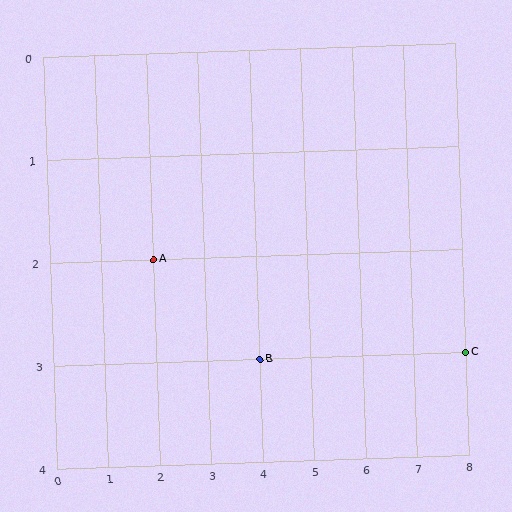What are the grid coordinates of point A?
Point A is at grid coordinates (2, 2).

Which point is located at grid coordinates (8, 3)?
Point C is at (8, 3).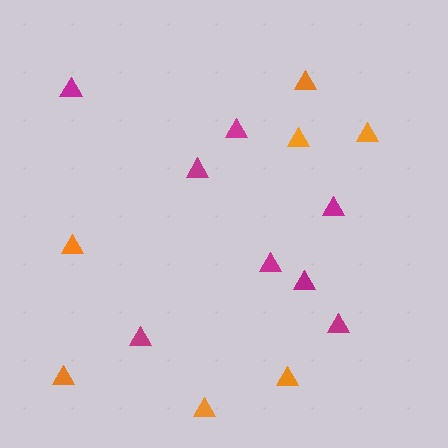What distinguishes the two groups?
There are 2 groups: one group of magenta triangles (8) and one group of orange triangles (7).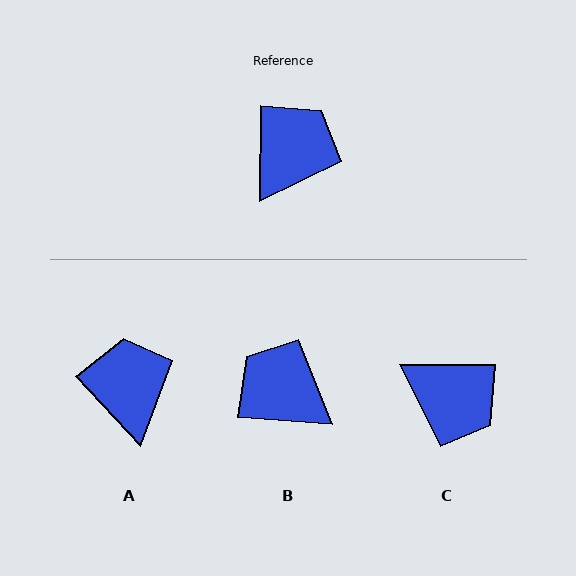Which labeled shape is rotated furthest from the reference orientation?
C, about 89 degrees away.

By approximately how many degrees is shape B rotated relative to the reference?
Approximately 86 degrees counter-clockwise.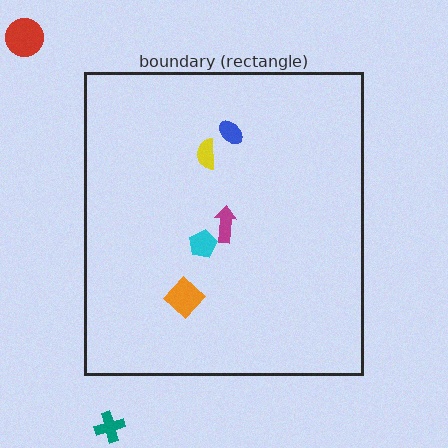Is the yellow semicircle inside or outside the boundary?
Inside.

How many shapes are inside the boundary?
5 inside, 2 outside.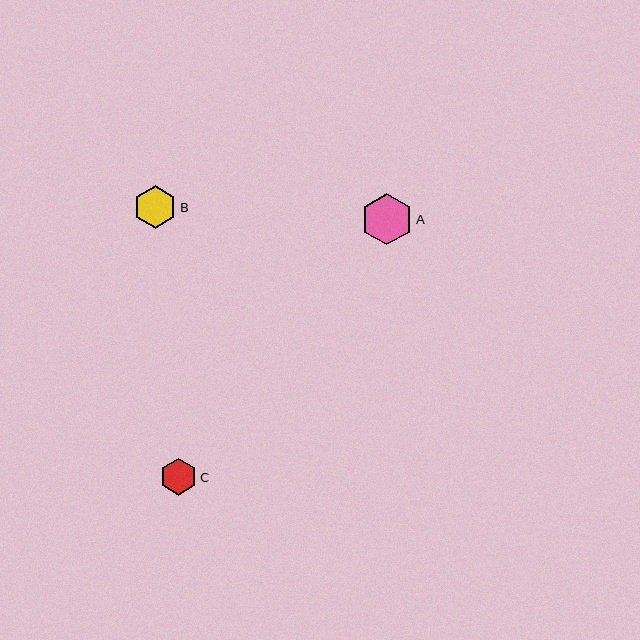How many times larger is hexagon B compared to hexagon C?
Hexagon B is approximately 1.2 times the size of hexagon C.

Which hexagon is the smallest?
Hexagon C is the smallest with a size of approximately 36 pixels.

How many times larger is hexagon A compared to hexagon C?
Hexagon A is approximately 1.4 times the size of hexagon C.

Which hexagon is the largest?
Hexagon A is the largest with a size of approximately 52 pixels.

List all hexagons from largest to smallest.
From largest to smallest: A, B, C.